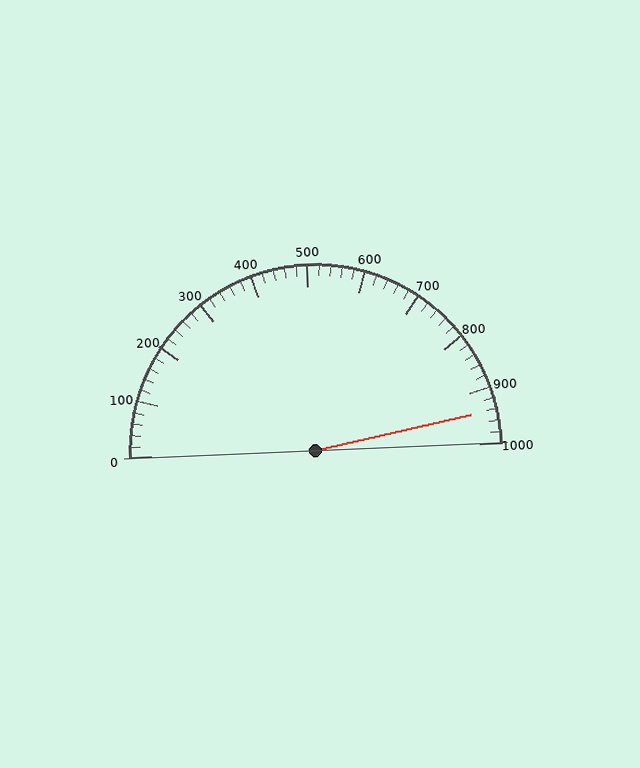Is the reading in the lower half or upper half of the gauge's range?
The reading is in the upper half of the range (0 to 1000).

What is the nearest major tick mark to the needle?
The nearest major tick mark is 900.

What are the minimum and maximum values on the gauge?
The gauge ranges from 0 to 1000.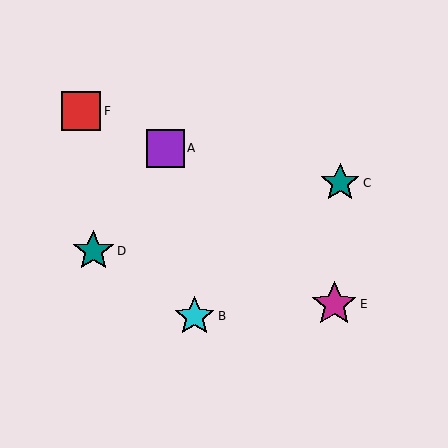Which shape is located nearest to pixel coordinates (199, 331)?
The cyan star (labeled B) at (194, 316) is nearest to that location.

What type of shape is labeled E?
Shape E is a magenta star.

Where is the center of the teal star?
The center of the teal star is at (93, 251).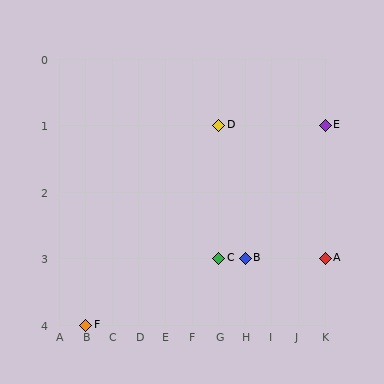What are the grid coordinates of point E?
Point E is at grid coordinates (K, 1).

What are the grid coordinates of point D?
Point D is at grid coordinates (G, 1).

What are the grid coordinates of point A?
Point A is at grid coordinates (K, 3).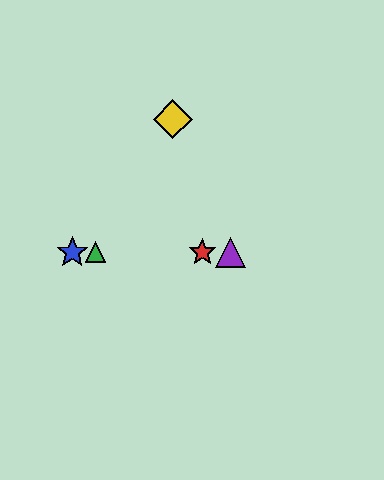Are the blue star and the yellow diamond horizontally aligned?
No, the blue star is at y≈252 and the yellow diamond is at y≈119.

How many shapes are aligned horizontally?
4 shapes (the red star, the blue star, the green triangle, the purple triangle) are aligned horizontally.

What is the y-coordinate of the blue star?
The blue star is at y≈252.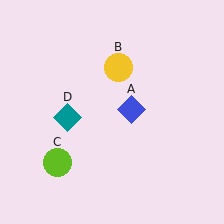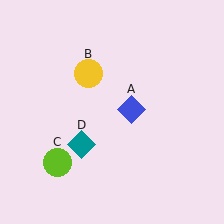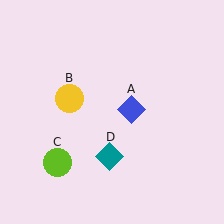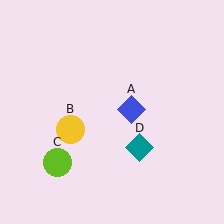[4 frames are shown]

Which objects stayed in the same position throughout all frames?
Blue diamond (object A) and lime circle (object C) remained stationary.